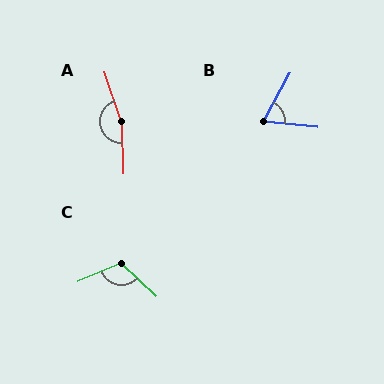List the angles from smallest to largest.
B (68°), C (114°), A (163°).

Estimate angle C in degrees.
Approximately 114 degrees.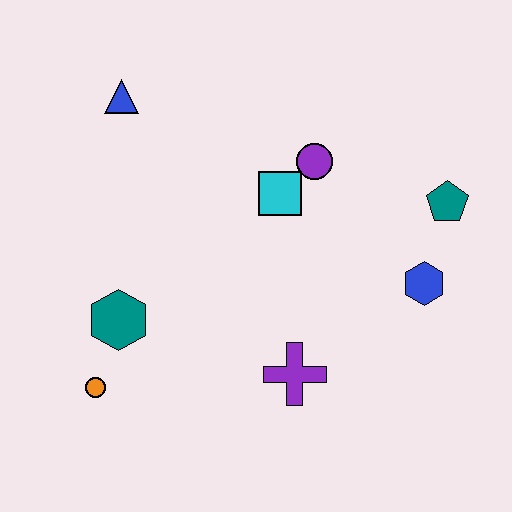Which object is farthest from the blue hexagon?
The blue triangle is farthest from the blue hexagon.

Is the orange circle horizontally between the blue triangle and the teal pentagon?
No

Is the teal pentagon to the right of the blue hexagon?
Yes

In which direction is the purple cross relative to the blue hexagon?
The purple cross is to the left of the blue hexagon.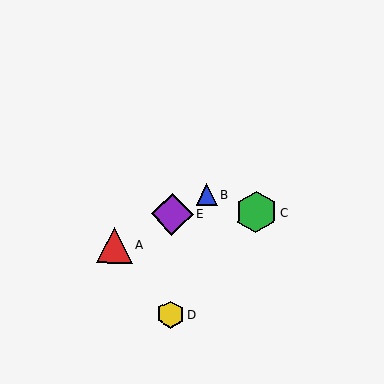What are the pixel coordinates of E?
Object E is at (172, 214).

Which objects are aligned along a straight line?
Objects A, B, E are aligned along a straight line.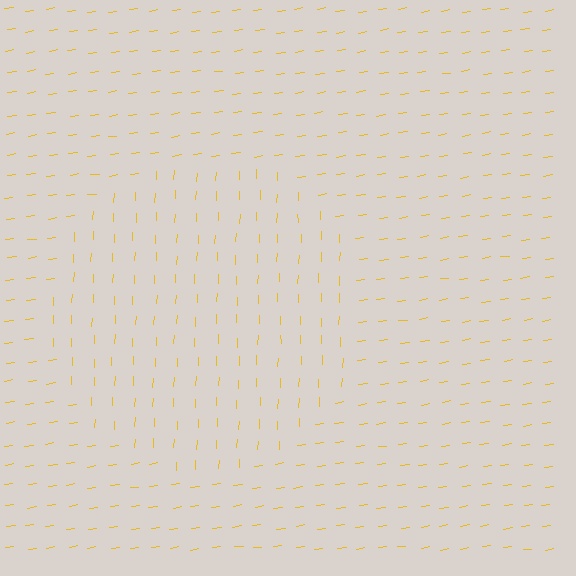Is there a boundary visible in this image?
Yes, there is a texture boundary formed by a change in line orientation.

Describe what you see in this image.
The image is filled with small yellow line segments. A circle region in the image has lines oriented differently from the surrounding lines, creating a visible texture boundary.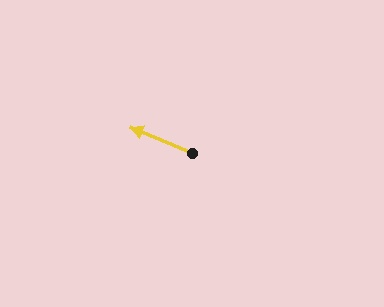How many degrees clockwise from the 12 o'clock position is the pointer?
Approximately 293 degrees.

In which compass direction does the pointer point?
Northwest.